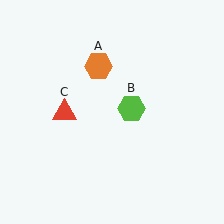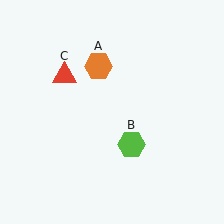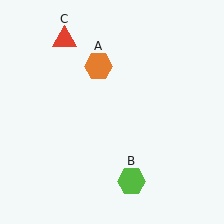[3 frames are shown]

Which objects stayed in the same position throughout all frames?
Orange hexagon (object A) remained stationary.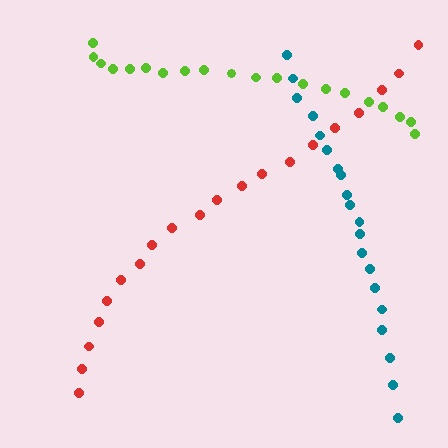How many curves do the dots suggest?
There are 3 distinct paths.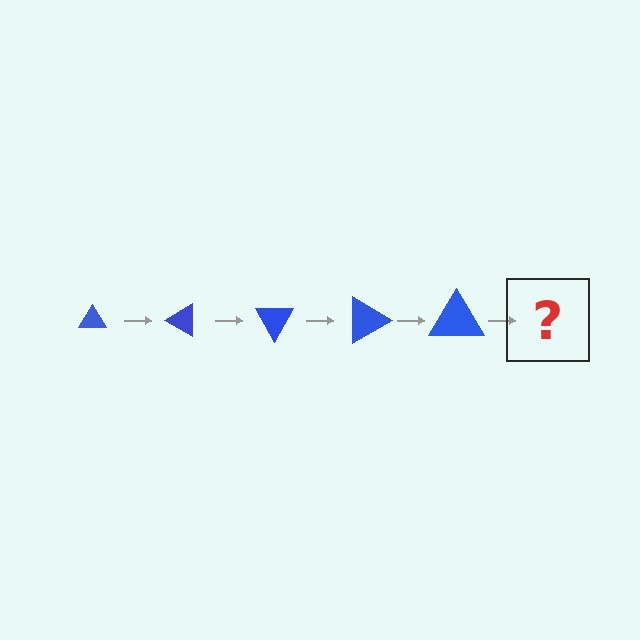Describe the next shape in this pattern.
It should be a triangle, larger than the previous one and rotated 150 degrees from the start.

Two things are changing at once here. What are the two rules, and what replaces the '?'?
The two rules are that the triangle grows larger each step and it rotates 30 degrees each step. The '?' should be a triangle, larger than the previous one and rotated 150 degrees from the start.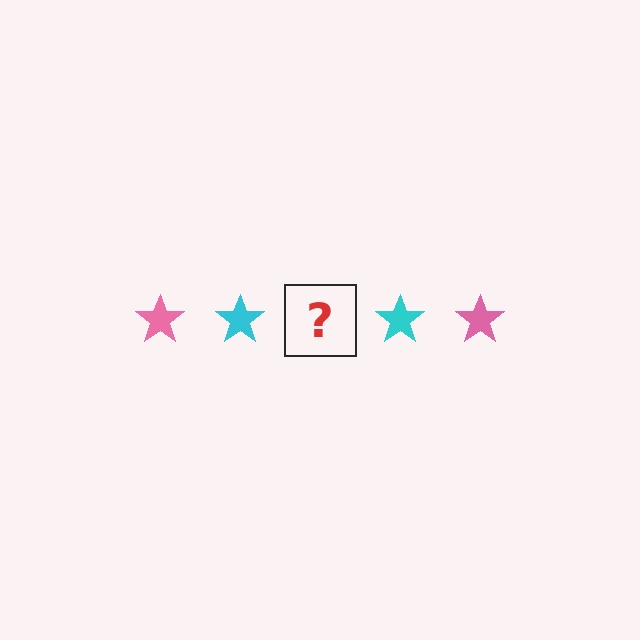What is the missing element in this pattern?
The missing element is a pink star.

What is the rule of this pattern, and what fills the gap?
The rule is that the pattern cycles through pink, cyan stars. The gap should be filled with a pink star.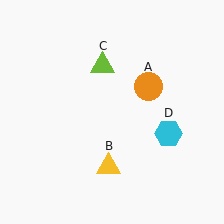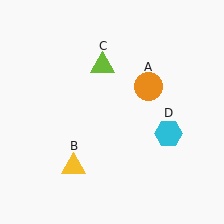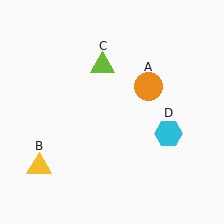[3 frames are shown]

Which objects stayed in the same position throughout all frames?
Orange circle (object A) and lime triangle (object C) and cyan hexagon (object D) remained stationary.